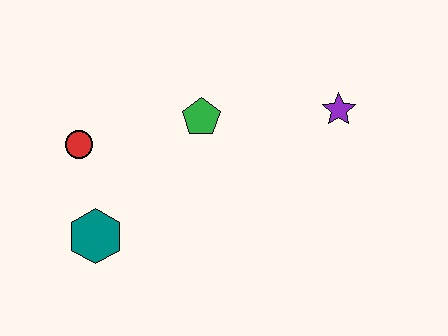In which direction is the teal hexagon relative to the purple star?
The teal hexagon is to the left of the purple star.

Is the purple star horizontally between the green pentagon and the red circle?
No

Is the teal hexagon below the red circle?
Yes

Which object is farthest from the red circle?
The purple star is farthest from the red circle.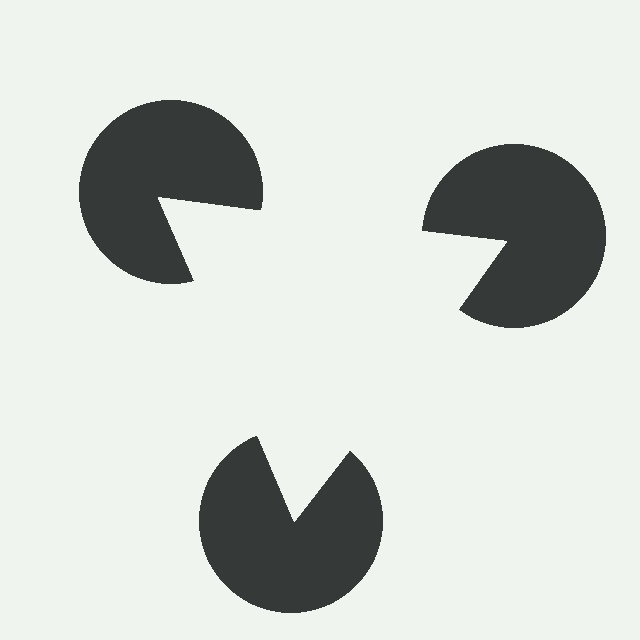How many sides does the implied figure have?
3 sides.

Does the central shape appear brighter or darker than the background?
It typically appears slightly brighter than the background, even though no actual brightness change is drawn.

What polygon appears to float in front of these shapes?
An illusory triangle — its edges are inferred from the aligned wedge cuts in the pac-man discs, not physically drawn.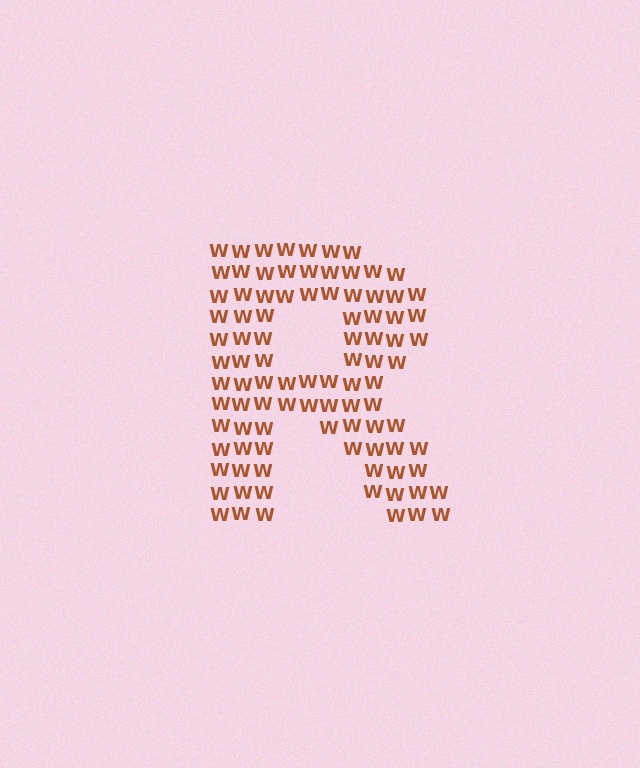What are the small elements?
The small elements are letter W's.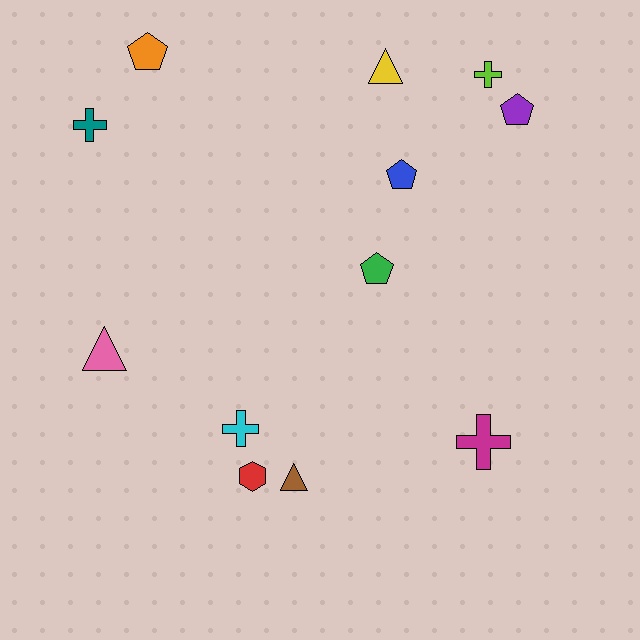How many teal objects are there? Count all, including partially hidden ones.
There is 1 teal object.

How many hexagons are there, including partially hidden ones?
There is 1 hexagon.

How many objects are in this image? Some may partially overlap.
There are 12 objects.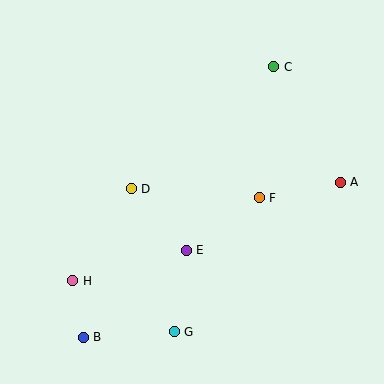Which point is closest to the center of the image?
Point E at (186, 250) is closest to the center.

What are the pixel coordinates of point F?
Point F is at (259, 198).